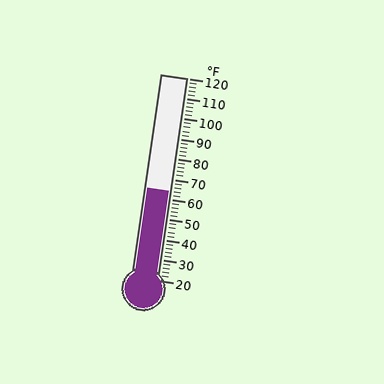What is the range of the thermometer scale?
The thermometer scale ranges from 20°F to 120°F.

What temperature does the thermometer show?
The thermometer shows approximately 64°F.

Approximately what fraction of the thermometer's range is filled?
The thermometer is filled to approximately 45% of its range.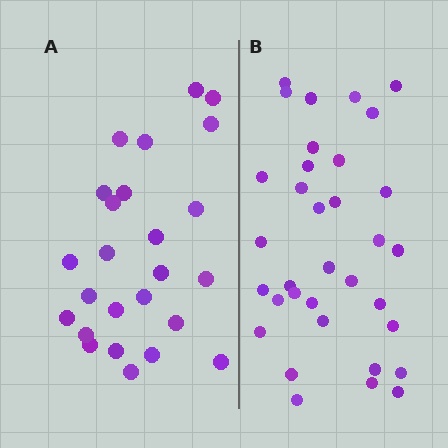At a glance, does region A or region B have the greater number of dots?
Region B (the right region) has more dots.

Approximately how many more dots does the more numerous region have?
Region B has roughly 8 or so more dots than region A.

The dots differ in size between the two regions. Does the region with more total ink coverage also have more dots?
No. Region A has more total ink coverage because its dots are larger, but region B actually contains more individual dots. Total area can be misleading — the number of items is what matters here.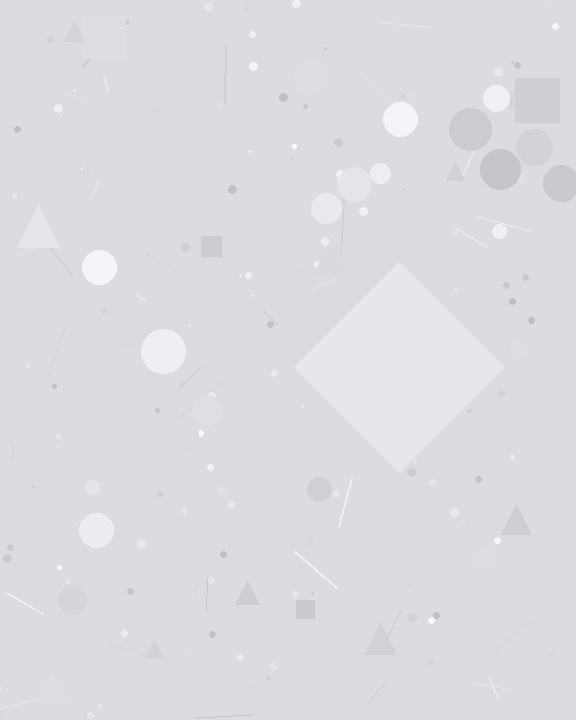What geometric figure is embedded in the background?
A diamond is embedded in the background.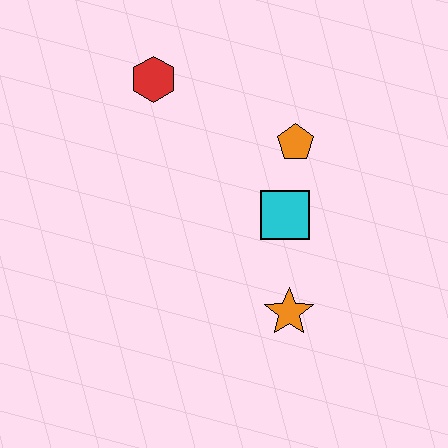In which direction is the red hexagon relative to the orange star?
The red hexagon is above the orange star.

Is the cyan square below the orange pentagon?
Yes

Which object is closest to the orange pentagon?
The cyan square is closest to the orange pentagon.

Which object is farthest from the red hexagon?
The orange star is farthest from the red hexagon.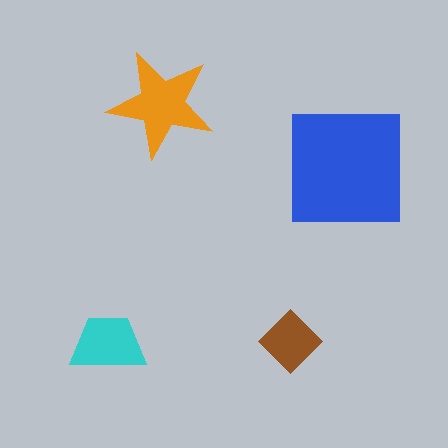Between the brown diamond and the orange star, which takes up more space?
The orange star.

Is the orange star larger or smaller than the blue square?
Smaller.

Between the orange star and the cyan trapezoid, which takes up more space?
The orange star.